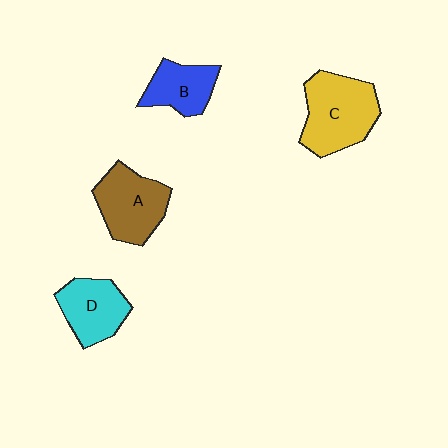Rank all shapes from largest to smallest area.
From largest to smallest: C (yellow), A (brown), D (cyan), B (blue).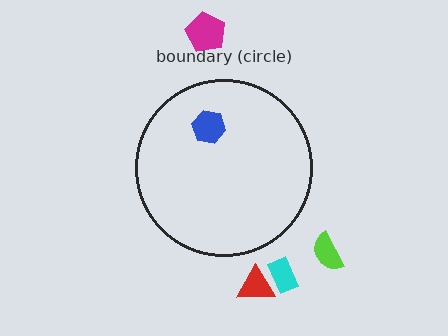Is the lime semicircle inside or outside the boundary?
Outside.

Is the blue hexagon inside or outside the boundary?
Inside.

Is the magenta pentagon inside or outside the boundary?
Outside.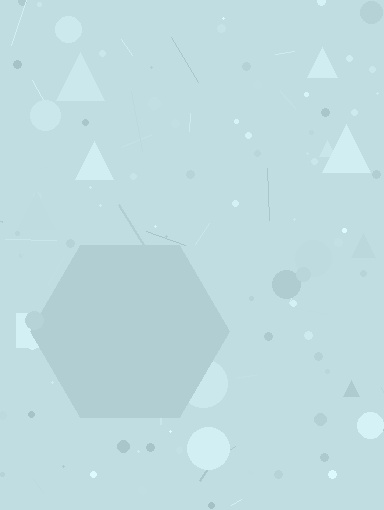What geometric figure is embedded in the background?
A hexagon is embedded in the background.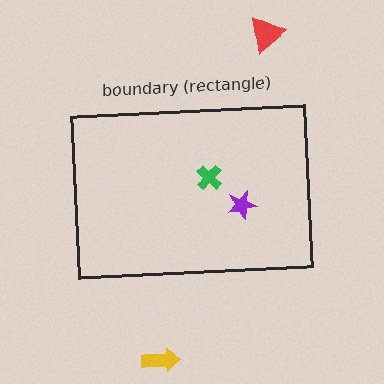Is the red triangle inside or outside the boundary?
Outside.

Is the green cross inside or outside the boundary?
Inside.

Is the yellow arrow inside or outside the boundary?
Outside.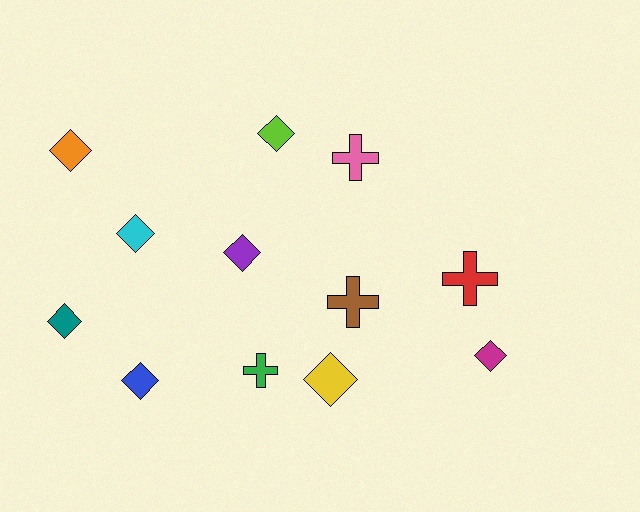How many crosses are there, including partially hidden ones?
There are 4 crosses.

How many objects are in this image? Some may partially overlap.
There are 12 objects.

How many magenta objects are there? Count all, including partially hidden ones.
There is 1 magenta object.